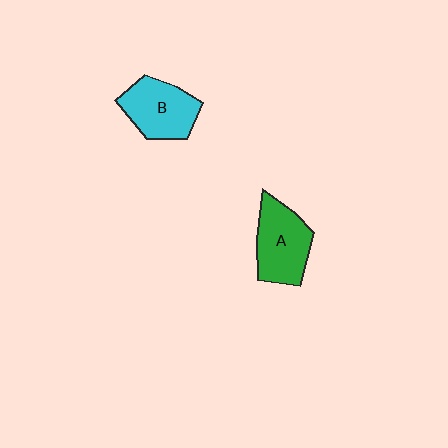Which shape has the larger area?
Shape A (green).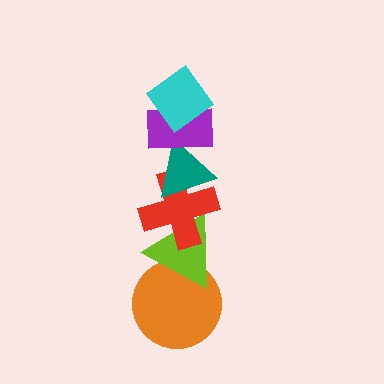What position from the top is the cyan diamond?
The cyan diamond is 1st from the top.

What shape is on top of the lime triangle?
The red cross is on top of the lime triangle.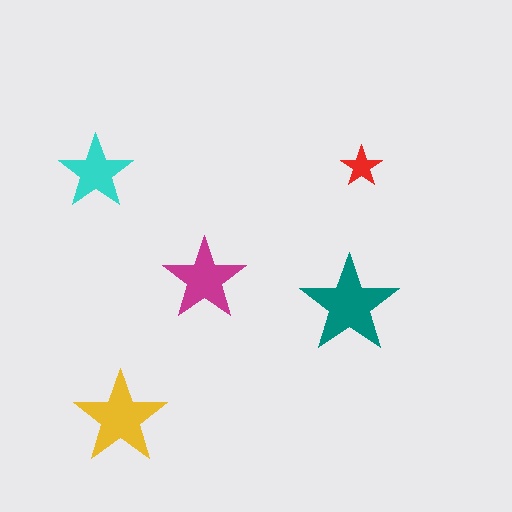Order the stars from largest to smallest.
the teal one, the yellow one, the magenta one, the cyan one, the red one.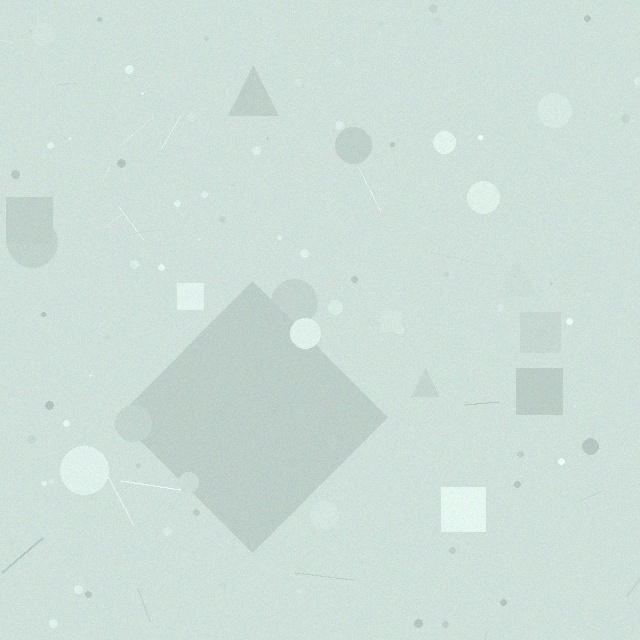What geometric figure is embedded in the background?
A diamond is embedded in the background.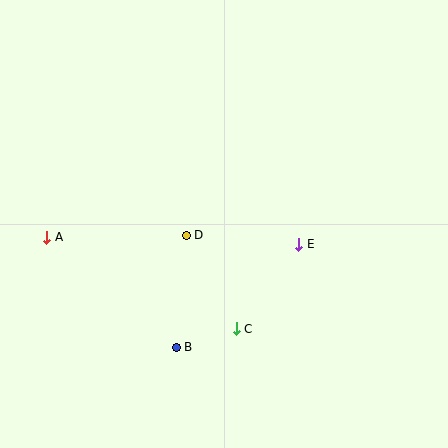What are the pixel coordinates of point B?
Point B is at (176, 347).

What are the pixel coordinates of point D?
Point D is at (186, 235).